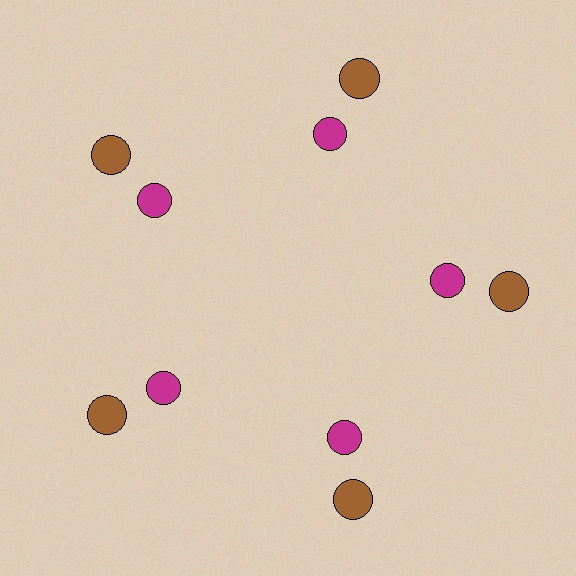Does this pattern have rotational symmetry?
Yes, this pattern has 5-fold rotational symmetry. It looks the same after rotating 72 degrees around the center.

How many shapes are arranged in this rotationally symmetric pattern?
There are 10 shapes, arranged in 5 groups of 2.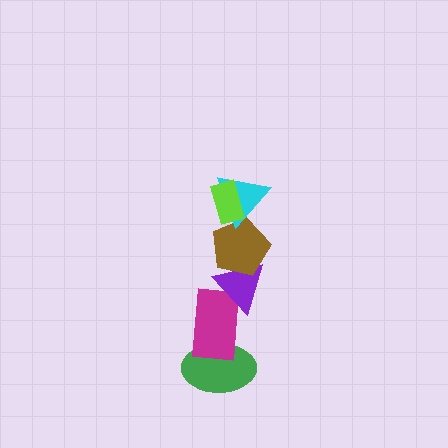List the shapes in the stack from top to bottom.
From top to bottom: the lime rectangle, the cyan triangle, the brown pentagon, the purple triangle, the magenta rectangle, the green ellipse.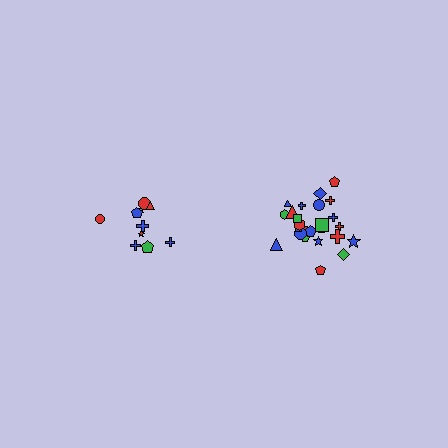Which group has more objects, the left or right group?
The right group.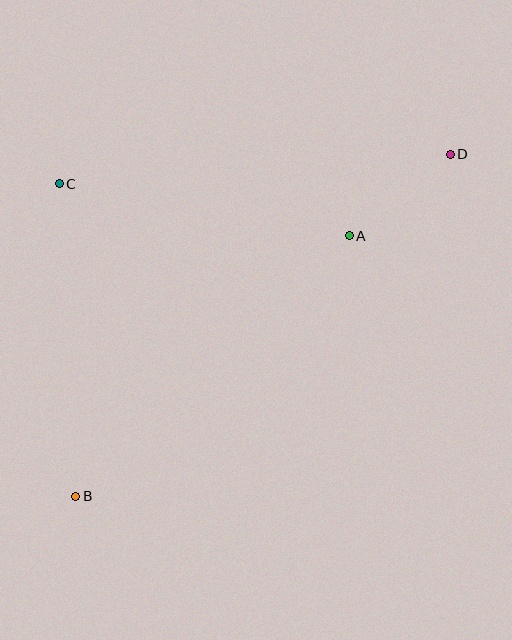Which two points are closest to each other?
Points A and D are closest to each other.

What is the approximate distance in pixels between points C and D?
The distance between C and D is approximately 392 pixels.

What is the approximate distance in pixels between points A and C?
The distance between A and C is approximately 295 pixels.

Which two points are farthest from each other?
Points B and D are farthest from each other.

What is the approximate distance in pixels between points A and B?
The distance between A and B is approximately 378 pixels.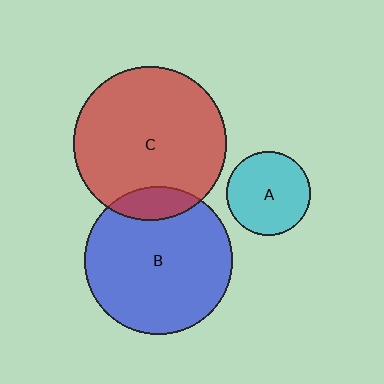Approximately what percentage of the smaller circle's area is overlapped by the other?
Approximately 15%.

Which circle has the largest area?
Circle C (red).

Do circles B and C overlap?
Yes.